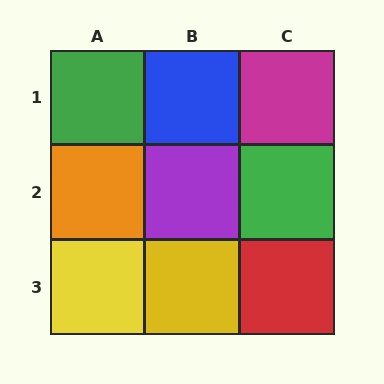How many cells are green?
2 cells are green.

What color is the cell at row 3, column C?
Red.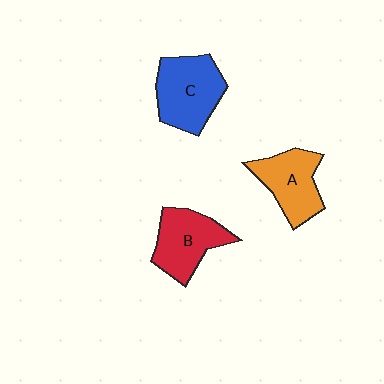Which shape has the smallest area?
Shape A (orange).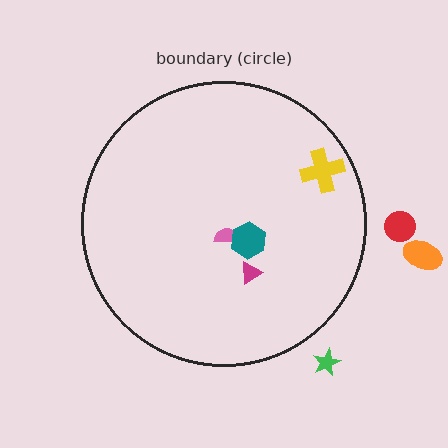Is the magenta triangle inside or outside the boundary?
Inside.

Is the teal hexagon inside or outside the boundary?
Inside.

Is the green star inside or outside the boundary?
Outside.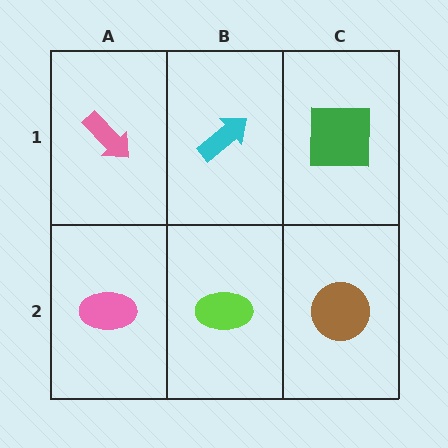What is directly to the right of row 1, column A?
A cyan arrow.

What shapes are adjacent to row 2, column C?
A green square (row 1, column C), a lime ellipse (row 2, column B).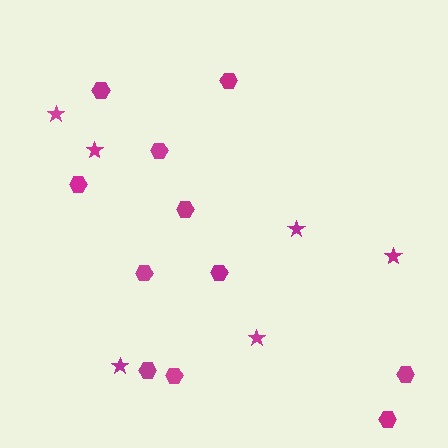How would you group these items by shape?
There are 2 groups: one group of stars (6) and one group of hexagons (11).